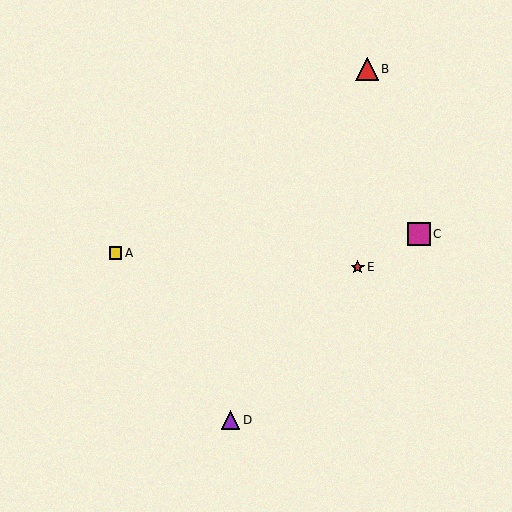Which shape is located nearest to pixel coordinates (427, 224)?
The magenta square (labeled C) at (419, 234) is nearest to that location.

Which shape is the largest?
The magenta square (labeled C) is the largest.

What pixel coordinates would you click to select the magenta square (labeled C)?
Click at (419, 234) to select the magenta square C.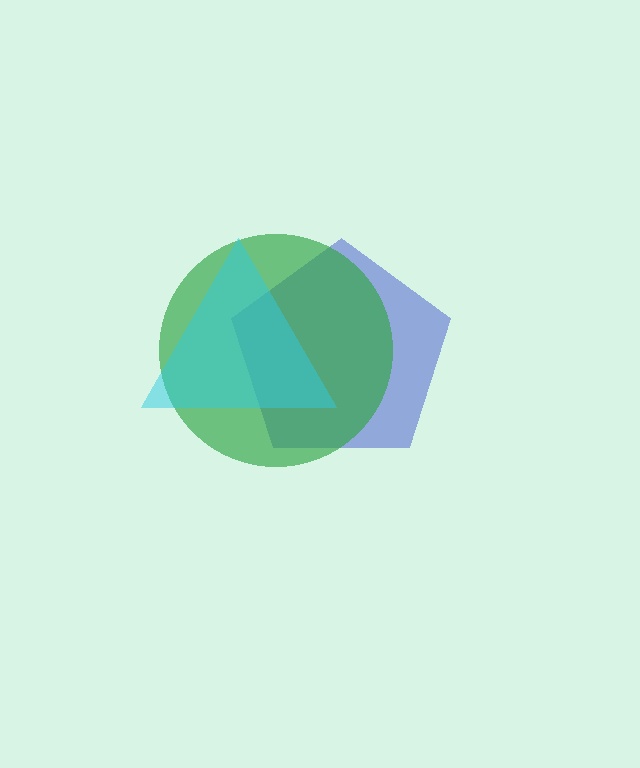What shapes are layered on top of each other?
The layered shapes are: a blue pentagon, a green circle, a cyan triangle.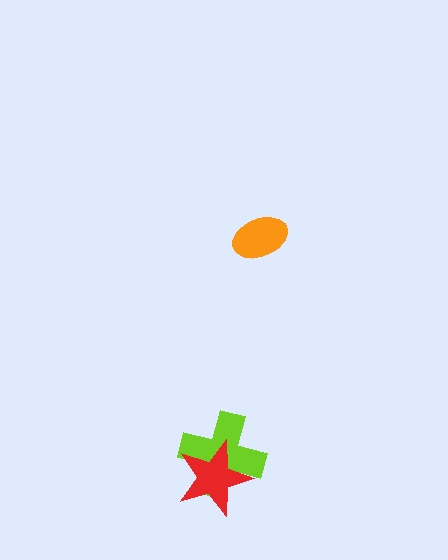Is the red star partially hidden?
No, no other shape covers it.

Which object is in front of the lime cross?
The red star is in front of the lime cross.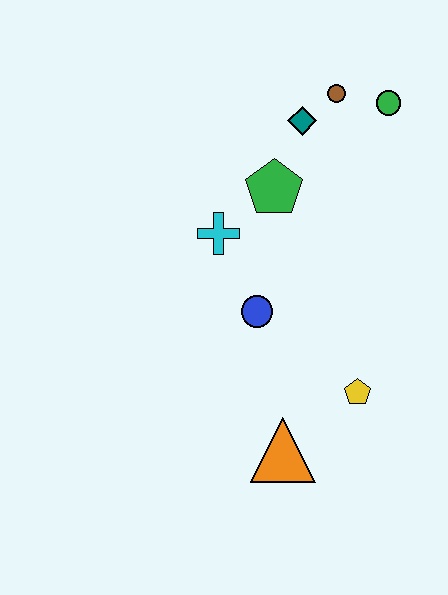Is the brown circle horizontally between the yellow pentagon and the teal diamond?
Yes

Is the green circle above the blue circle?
Yes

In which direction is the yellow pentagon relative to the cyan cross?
The yellow pentagon is below the cyan cross.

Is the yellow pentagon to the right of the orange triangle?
Yes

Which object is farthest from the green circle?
The orange triangle is farthest from the green circle.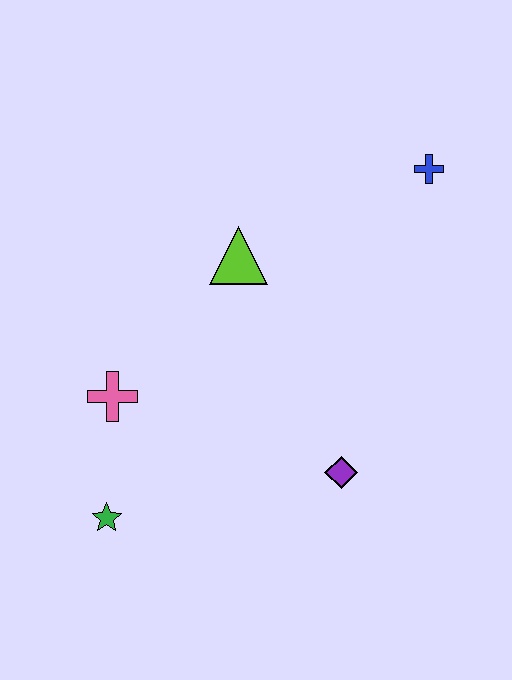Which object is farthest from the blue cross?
The green star is farthest from the blue cross.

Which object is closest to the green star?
The pink cross is closest to the green star.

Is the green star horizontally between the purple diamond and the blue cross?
No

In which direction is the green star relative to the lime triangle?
The green star is below the lime triangle.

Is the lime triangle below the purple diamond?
No